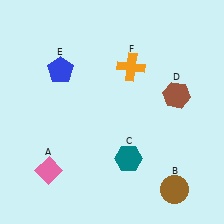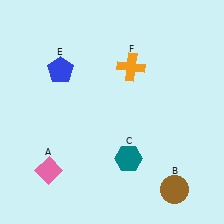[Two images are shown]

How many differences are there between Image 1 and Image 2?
There is 1 difference between the two images.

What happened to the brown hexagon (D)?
The brown hexagon (D) was removed in Image 2. It was in the top-right area of Image 1.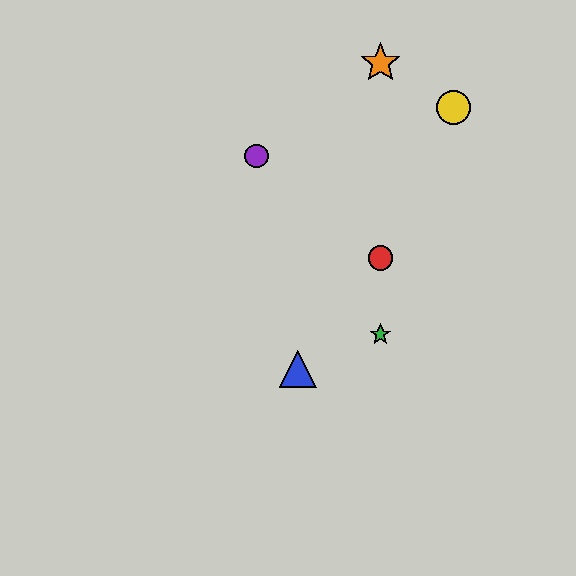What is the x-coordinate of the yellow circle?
The yellow circle is at x≈453.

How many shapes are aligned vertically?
3 shapes (the red circle, the green star, the orange star) are aligned vertically.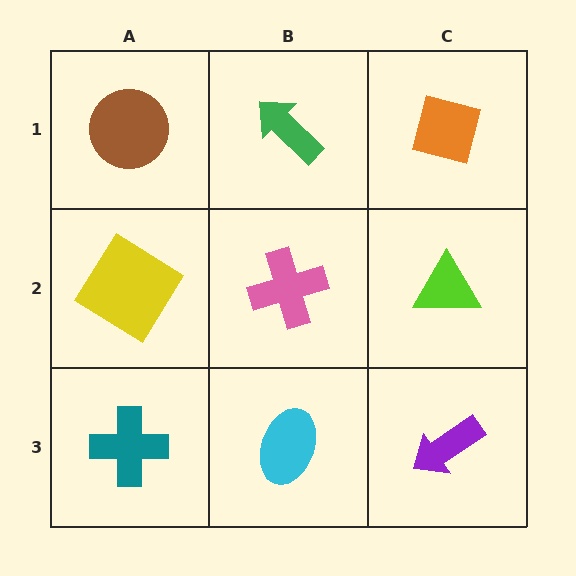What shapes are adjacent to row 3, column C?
A lime triangle (row 2, column C), a cyan ellipse (row 3, column B).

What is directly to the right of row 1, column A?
A green arrow.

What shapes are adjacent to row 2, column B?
A green arrow (row 1, column B), a cyan ellipse (row 3, column B), a yellow diamond (row 2, column A), a lime triangle (row 2, column C).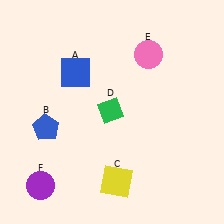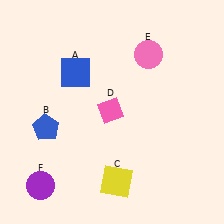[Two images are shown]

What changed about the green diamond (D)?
In Image 1, D is green. In Image 2, it changed to pink.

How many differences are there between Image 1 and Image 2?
There is 1 difference between the two images.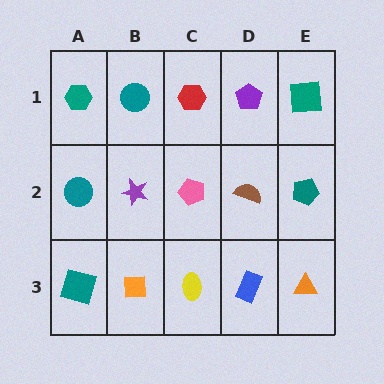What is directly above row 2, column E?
A teal square.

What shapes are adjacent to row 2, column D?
A purple pentagon (row 1, column D), a blue rectangle (row 3, column D), a pink pentagon (row 2, column C), a teal pentagon (row 2, column E).